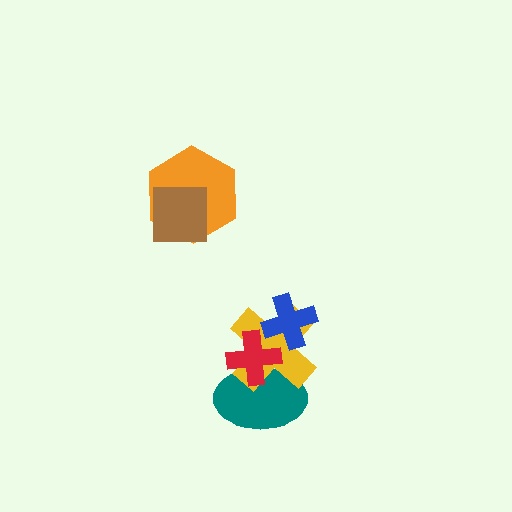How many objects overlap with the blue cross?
1 object overlaps with the blue cross.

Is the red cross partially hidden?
No, no other shape covers it.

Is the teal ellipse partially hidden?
Yes, it is partially covered by another shape.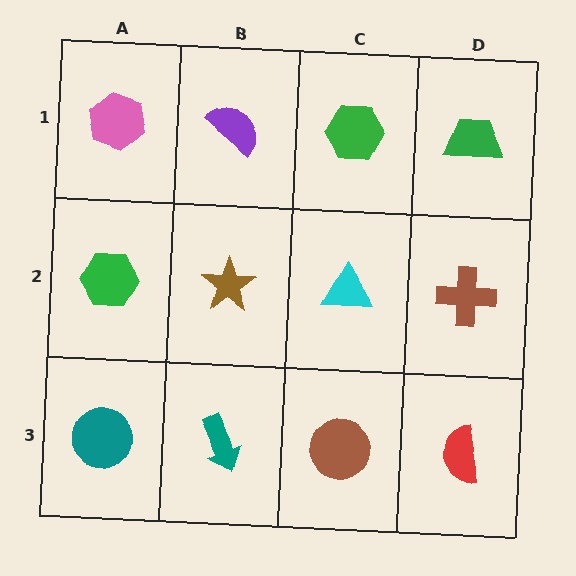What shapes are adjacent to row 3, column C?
A cyan triangle (row 2, column C), a teal arrow (row 3, column B), a red semicircle (row 3, column D).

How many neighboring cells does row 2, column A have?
3.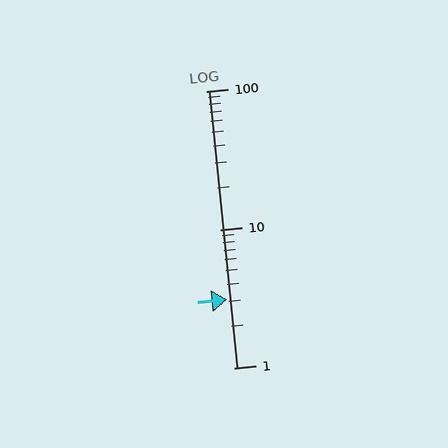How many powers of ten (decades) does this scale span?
The scale spans 2 decades, from 1 to 100.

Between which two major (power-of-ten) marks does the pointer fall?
The pointer is between 1 and 10.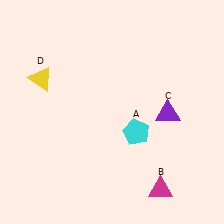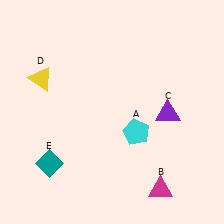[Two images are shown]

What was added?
A teal diamond (E) was added in Image 2.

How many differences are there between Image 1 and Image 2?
There is 1 difference between the two images.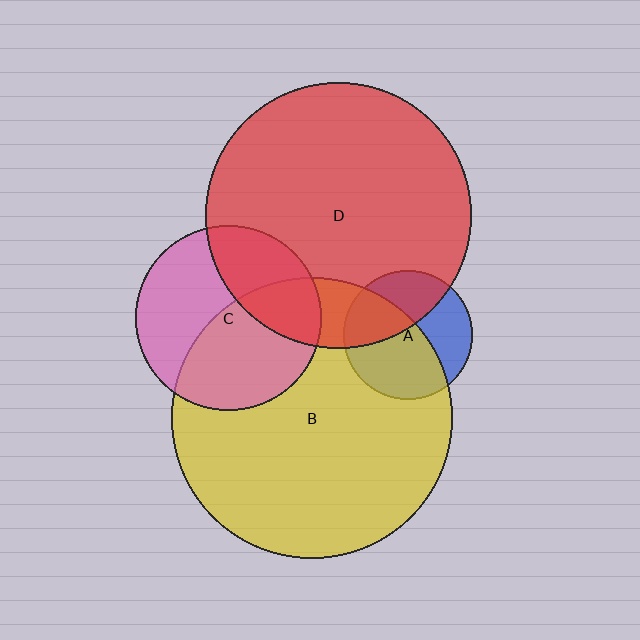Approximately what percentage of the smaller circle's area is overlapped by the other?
Approximately 50%.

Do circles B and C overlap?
Yes.